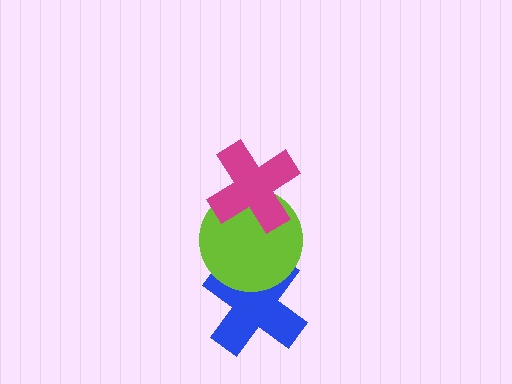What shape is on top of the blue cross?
The lime circle is on top of the blue cross.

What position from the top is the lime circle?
The lime circle is 2nd from the top.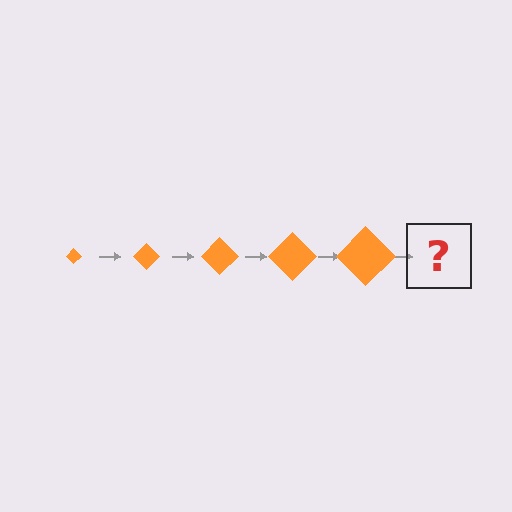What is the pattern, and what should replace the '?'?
The pattern is that the diamond gets progressively larger each step. The '?' should be an orange diamond, larger than the previous one.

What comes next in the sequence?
The next element should be an orange diamond, larger than the previous one.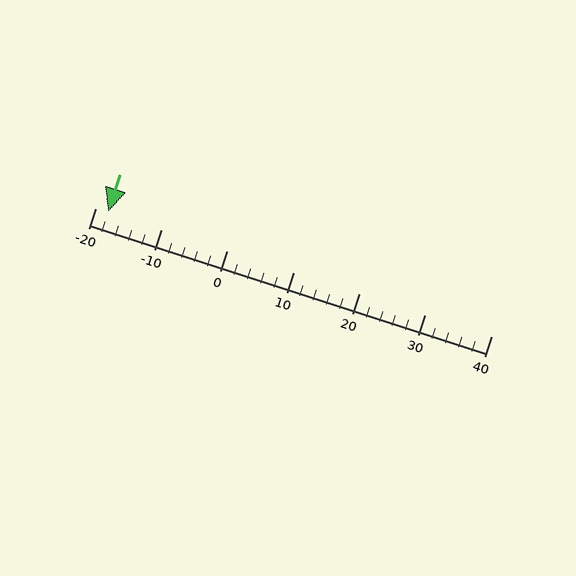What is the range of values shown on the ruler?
The ruler shows values from -20 to 40.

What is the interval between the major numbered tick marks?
The major tick marks are spaced 10 units apart.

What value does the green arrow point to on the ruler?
The green arrow points to approximately -18.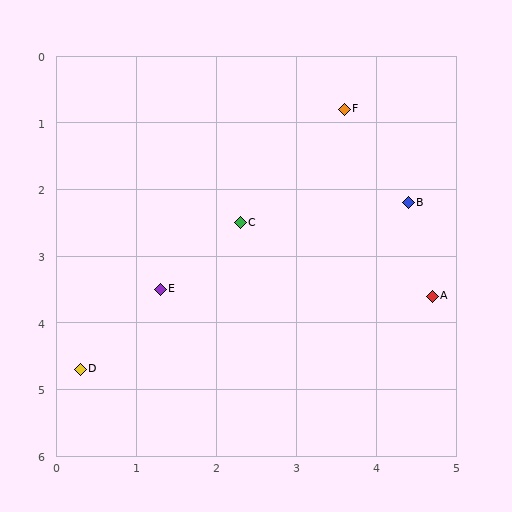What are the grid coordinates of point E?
Point E is at approximately (1.3, 3.5).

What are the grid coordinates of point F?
Point F is at approximately (3.6, 0.8).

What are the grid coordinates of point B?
Point B is at approximately (4.4, 2.2).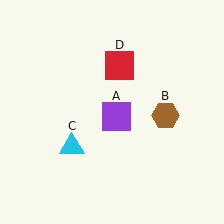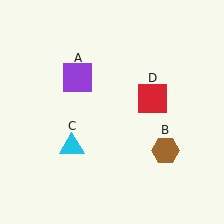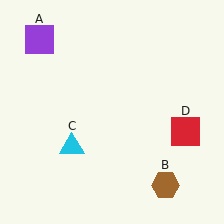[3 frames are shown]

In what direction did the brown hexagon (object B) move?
The brown hexagon (object B) moved down.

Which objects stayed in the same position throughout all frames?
Cyan triangle (object C) remained stationary.